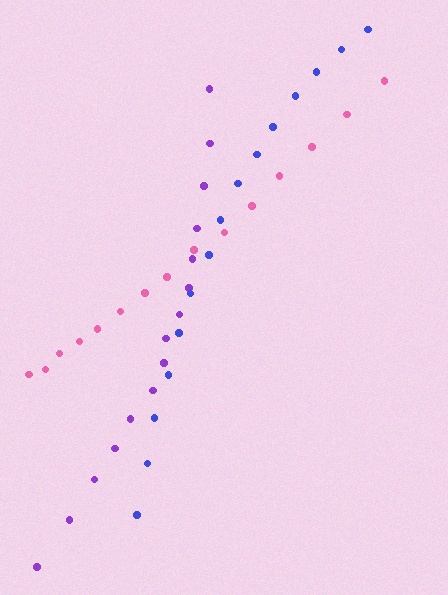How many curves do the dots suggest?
There are 3 distinct paths.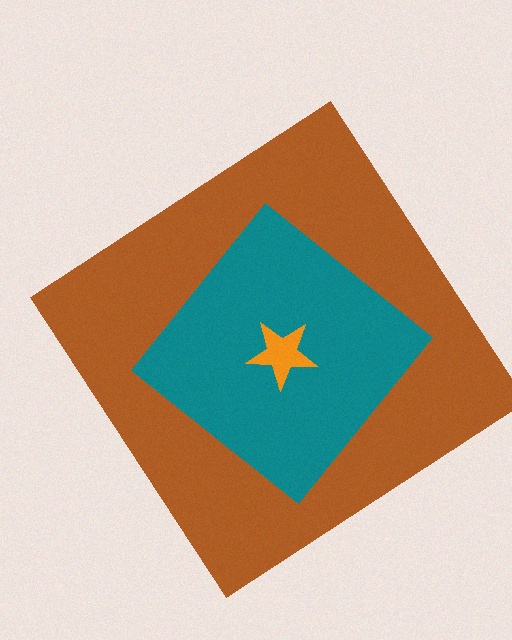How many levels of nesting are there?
3.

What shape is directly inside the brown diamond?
The teal diamond.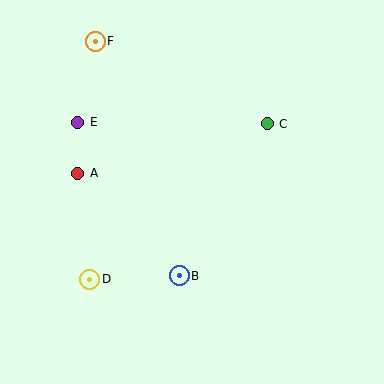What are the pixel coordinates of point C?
Point C is at (267, 124).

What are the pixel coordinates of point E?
Point E is at (78, 122).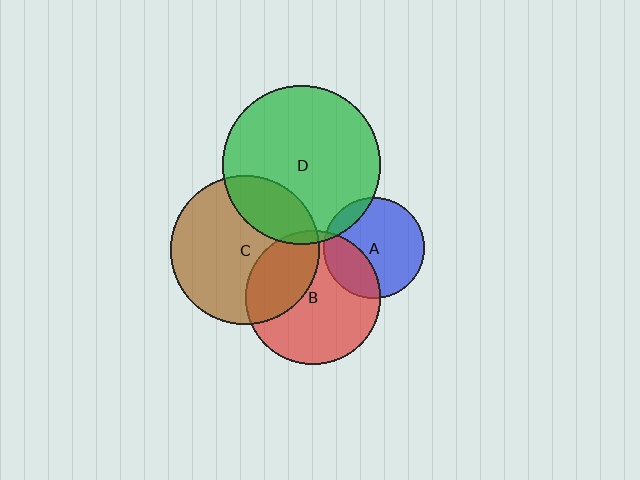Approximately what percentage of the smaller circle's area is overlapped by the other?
Approximately 5%.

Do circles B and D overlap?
Yes.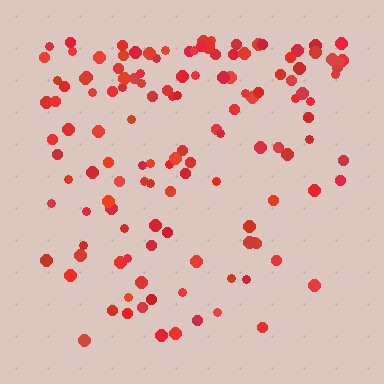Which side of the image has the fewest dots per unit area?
The bottom.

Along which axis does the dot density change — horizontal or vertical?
Vertical.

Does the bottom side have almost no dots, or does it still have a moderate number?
Still a moderate number, just noticeably fewer than the top.